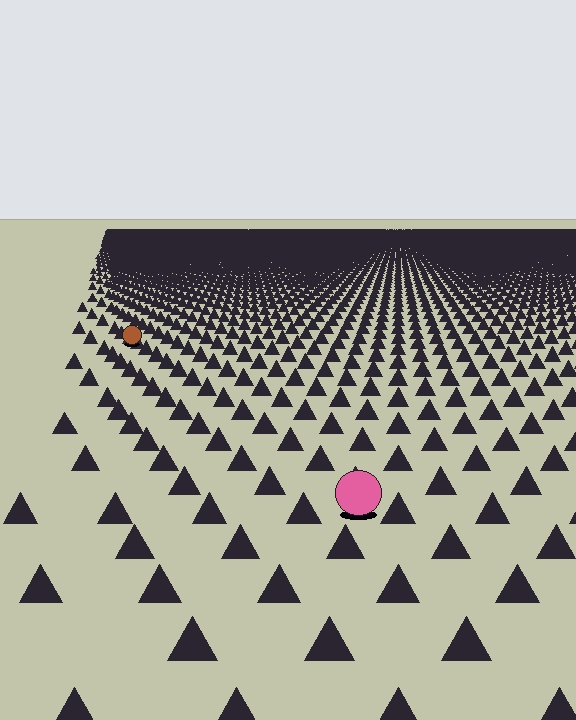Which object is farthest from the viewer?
The brown circle is farthest from the viewer. It appears smaller and the ground texture around it is denser.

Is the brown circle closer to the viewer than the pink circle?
No. The pink circle is closer — you can tell from the texture gradient: the ground texture is coarser near it.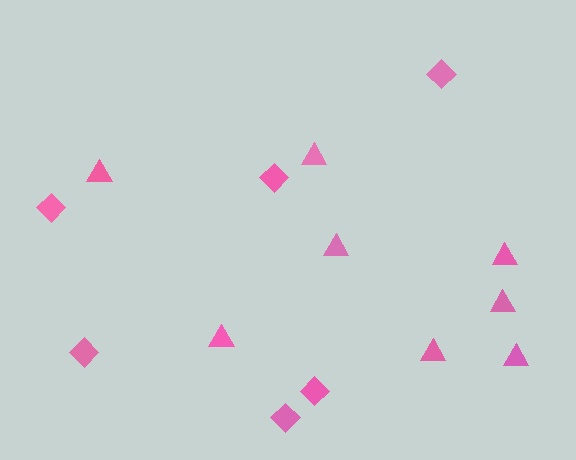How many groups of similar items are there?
There are 2 groups: one group of triangles (8) and one group of diamonds (6).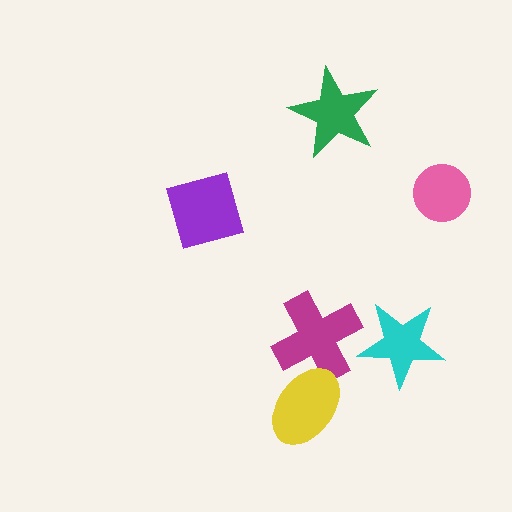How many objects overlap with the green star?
0 objects overlap with the green star.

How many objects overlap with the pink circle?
0 objects overlap with the pink circle.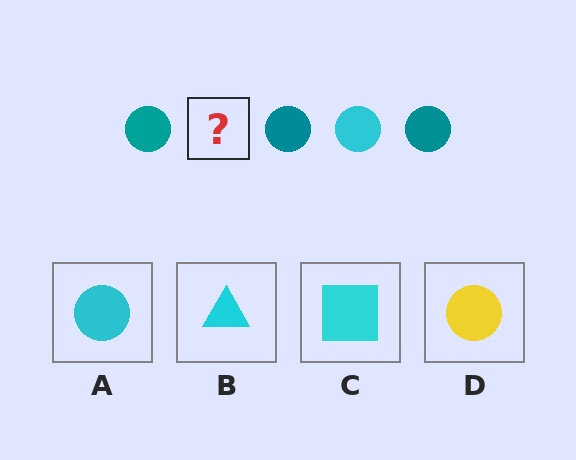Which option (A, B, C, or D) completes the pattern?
A.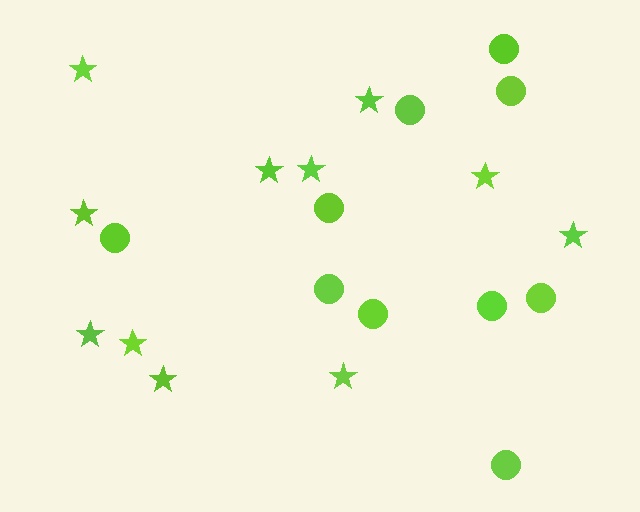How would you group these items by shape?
There are 2 groups: one group of stars (11) and one group of circles (10).